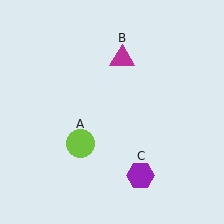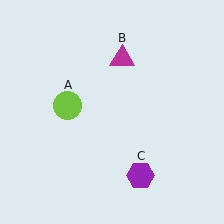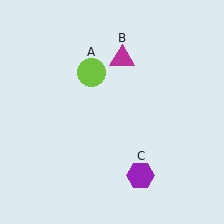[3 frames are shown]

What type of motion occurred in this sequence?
The lime circle (object A) rotated clockwise around the center of the scene.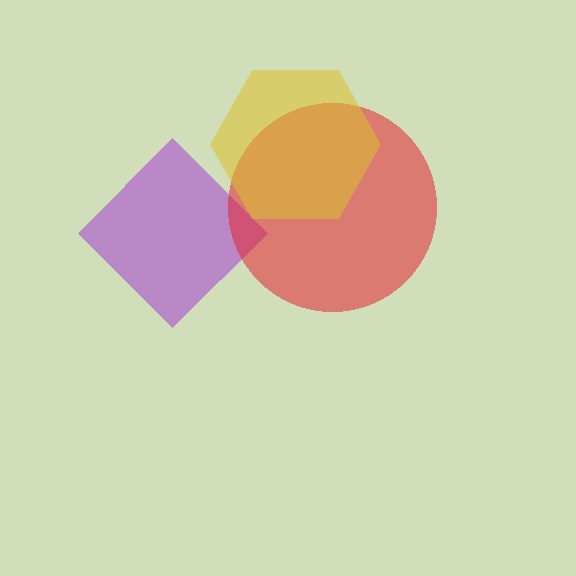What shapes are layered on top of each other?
The layered shapes are: a purple diamond, a red circle, a yellow hexagon.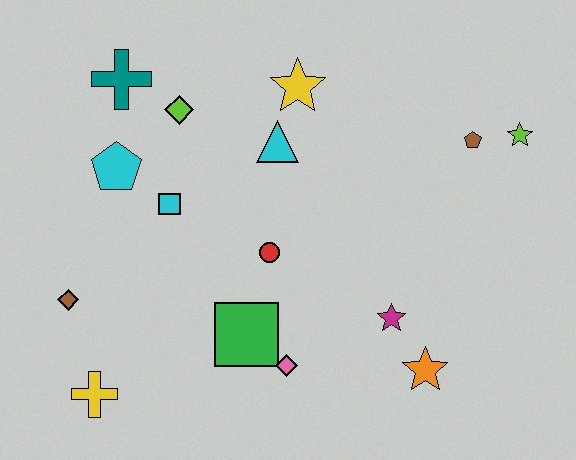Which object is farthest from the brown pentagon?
The yellow cross is farthest from the brown pentagon.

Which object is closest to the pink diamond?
The green square is closest to the pink diamond.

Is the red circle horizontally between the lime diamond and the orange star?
Yes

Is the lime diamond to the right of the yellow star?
No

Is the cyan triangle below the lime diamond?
Yes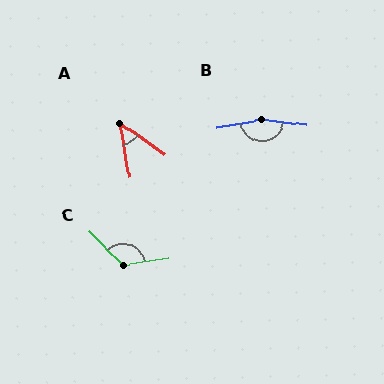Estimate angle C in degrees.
Approximately 125 degrees.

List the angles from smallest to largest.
A (45°), C (125°), B (162°).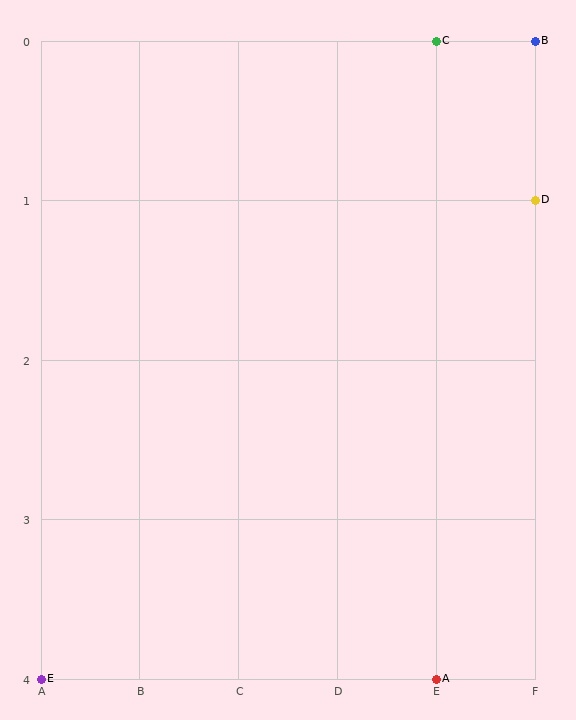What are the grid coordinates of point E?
Point E is at grid coordinates (A, 4).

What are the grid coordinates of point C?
Point C is at grid coordinates (E, 0).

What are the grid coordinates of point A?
Point A is at grid coordinates (E, 4).